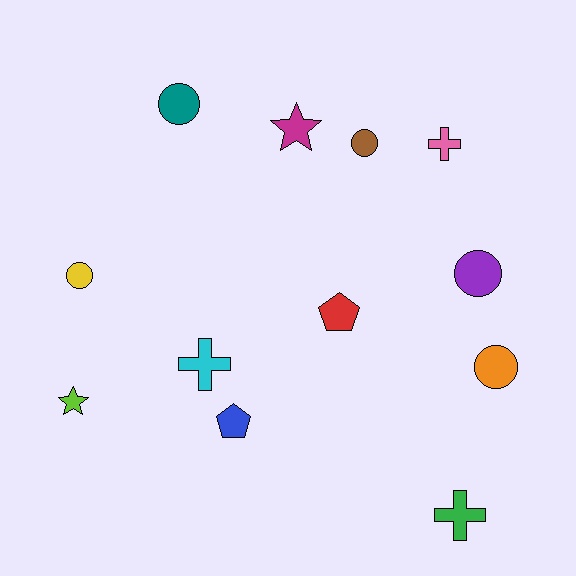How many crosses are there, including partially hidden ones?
There are 3 crosses.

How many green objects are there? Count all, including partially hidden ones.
There is 1 green object.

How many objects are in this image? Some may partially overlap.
There are 12 objects.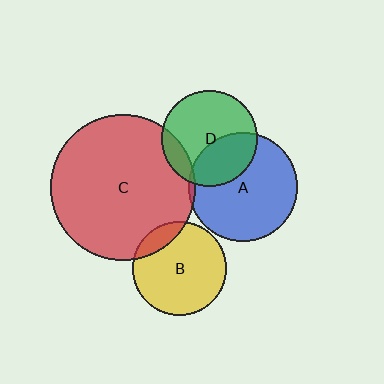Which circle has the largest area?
Circle C (red).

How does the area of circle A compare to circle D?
Approximately 1.3 times.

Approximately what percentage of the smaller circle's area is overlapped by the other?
Approximately 15%.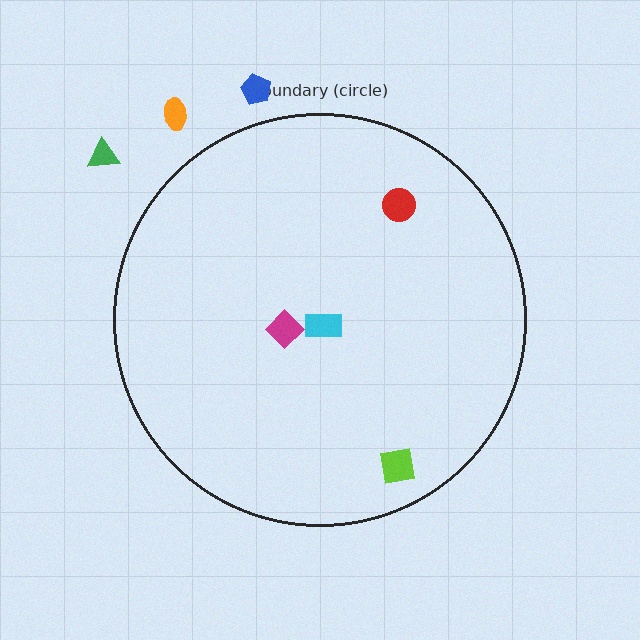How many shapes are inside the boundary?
4 inside, 3 outside.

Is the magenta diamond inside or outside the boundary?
Inside.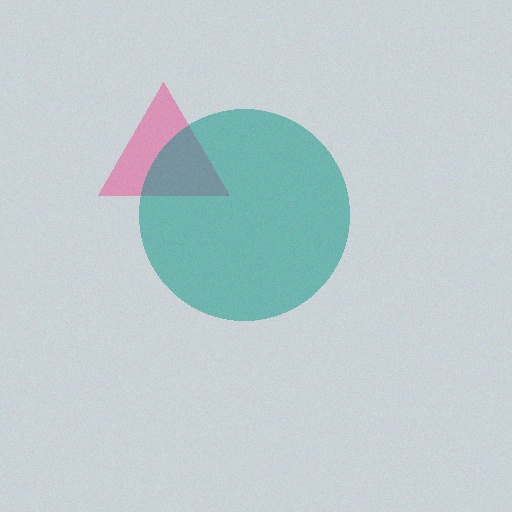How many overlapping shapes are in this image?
There are 2 overlapping shapes in the image.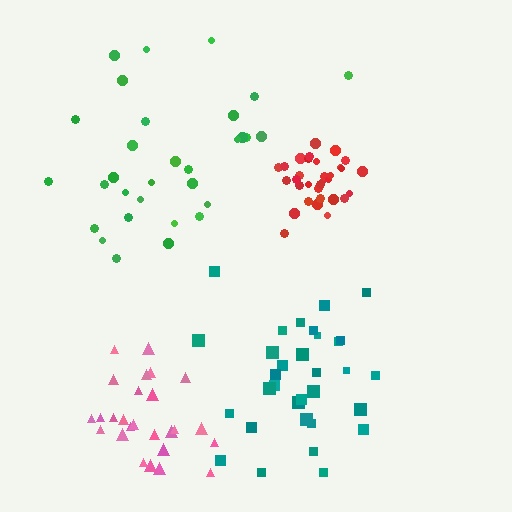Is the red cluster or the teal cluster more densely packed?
Red.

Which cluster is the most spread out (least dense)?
Green.